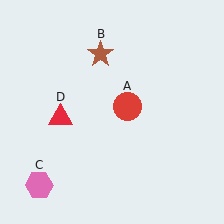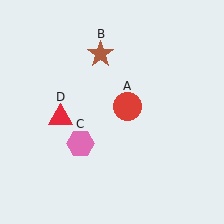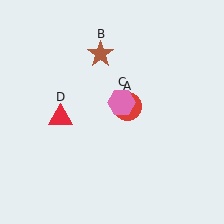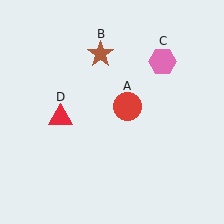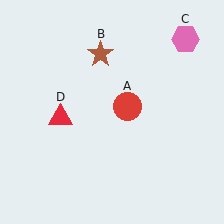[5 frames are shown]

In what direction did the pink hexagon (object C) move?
The pink hexagon (object C) moved up and to the right.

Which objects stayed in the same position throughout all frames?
Red circle (object A) and brown star (object B) and red triangle (object D) remained stationary.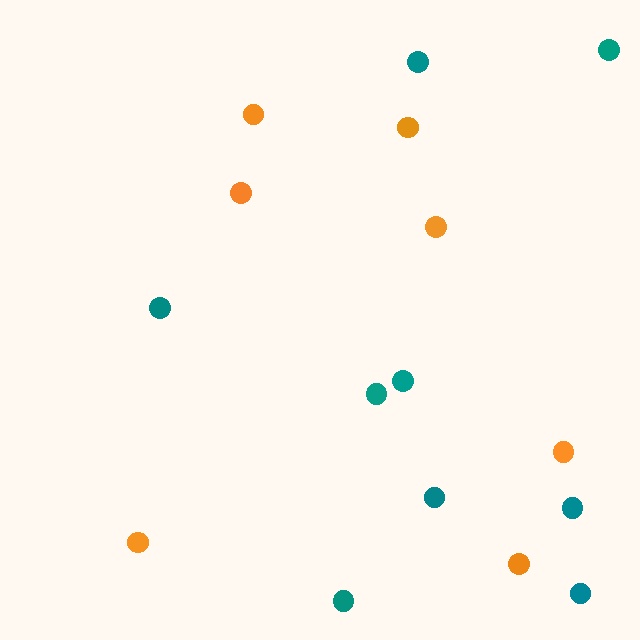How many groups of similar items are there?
There are 2 groups: one group of orange circles (7) and one group of teal circles (9).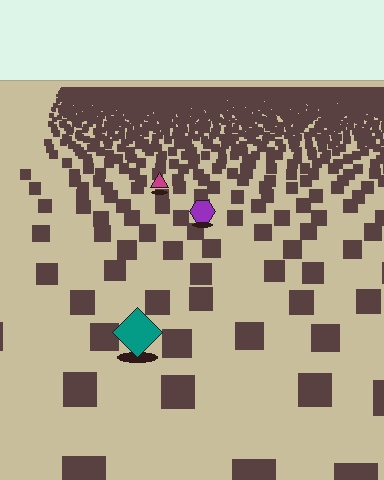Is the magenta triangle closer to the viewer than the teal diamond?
No. The teal diamond is closer — you can tell from the texture gradient: the ground texture is coarser near it.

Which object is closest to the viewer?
The teal diamond is closest. The texture marks near it are larger and more spread out.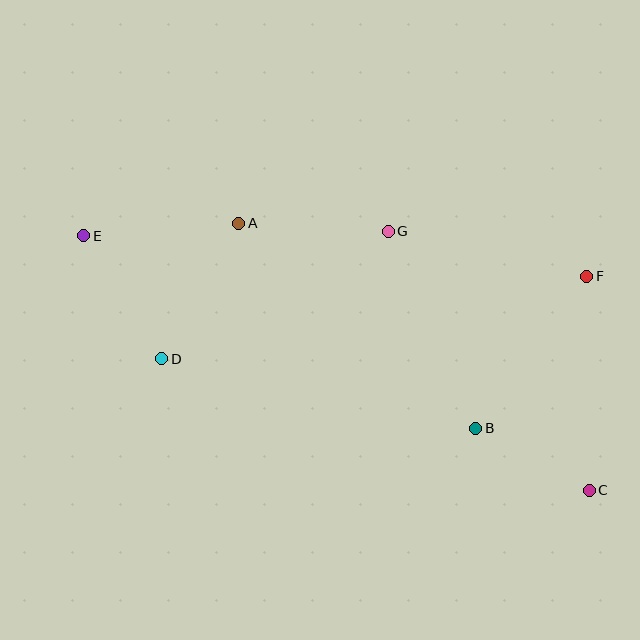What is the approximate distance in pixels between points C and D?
The distance between C and D is approximately 448 pixels.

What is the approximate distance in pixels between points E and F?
The distance between E and F is approximately 505 pixels.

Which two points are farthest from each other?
Points C and E are farthest from each other.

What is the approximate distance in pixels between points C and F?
The distance between C and F is approximately 214 pixels.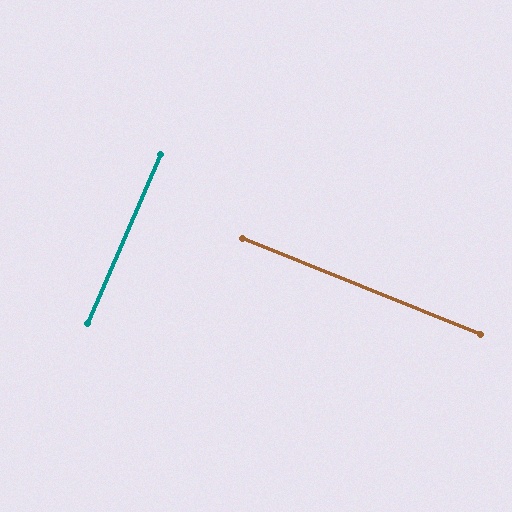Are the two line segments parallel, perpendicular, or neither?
Perpendicular — they meet at approximately 89°.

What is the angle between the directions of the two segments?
Approximately 89 degrees.